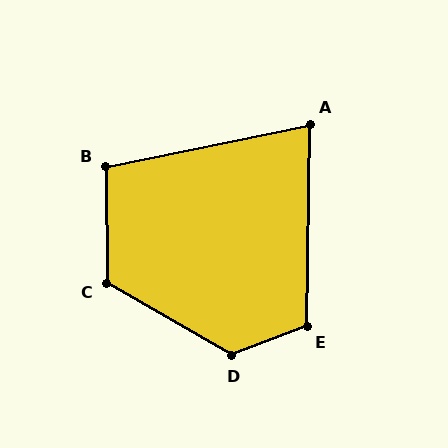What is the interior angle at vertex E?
Approximately 112 degrees (obtuse).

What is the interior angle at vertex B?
Approximately 101 degrees (obtuse).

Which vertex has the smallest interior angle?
A, at approximately 78 degrees.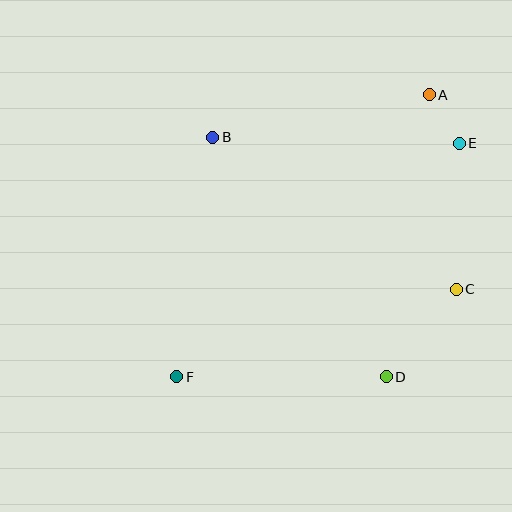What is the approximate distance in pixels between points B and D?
The distance between B and D is approximately 296 pixels.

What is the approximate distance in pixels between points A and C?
The distance between A and C is approximately 196 pixels.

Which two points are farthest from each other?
Points A and F are farthest from each other.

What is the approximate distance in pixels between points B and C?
The distance between B and C is approximately 287 pixels.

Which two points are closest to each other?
Points A and E are closest to each other.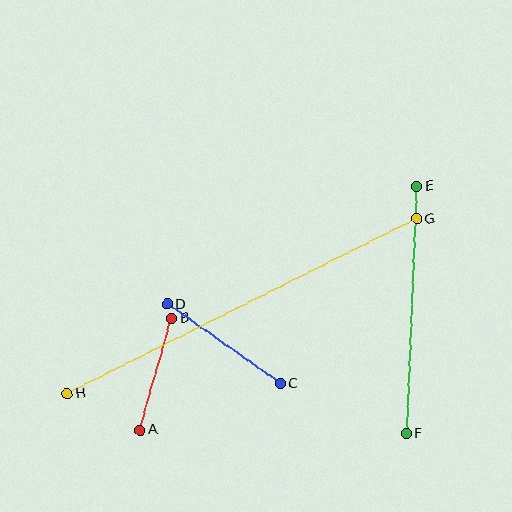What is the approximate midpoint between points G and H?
The midpoint is at approximately (242, 306) pixels.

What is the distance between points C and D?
The distance is approximately 139 pixels.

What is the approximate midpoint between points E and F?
The midpoint is at approximately (411, 310) pixels.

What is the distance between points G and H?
The distance is approximately 391 pixels.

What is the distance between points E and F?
The distance is approximately 247 pixels.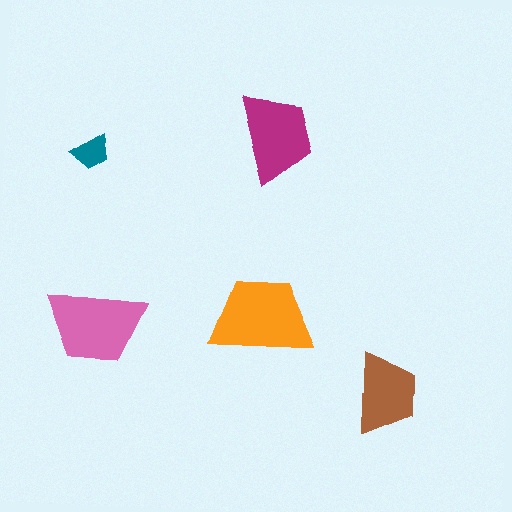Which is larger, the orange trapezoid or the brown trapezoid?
The orange one.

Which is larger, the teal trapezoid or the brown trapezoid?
The brown one.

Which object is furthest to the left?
The teal trapezoid is leftmost.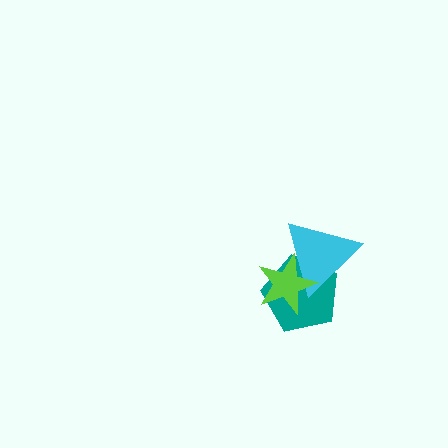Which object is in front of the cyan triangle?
The lime star is in front of the cyan triangle.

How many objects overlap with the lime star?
2 objects overlap with the lime star.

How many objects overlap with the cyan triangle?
2 objects overlap with the cyan triangle.